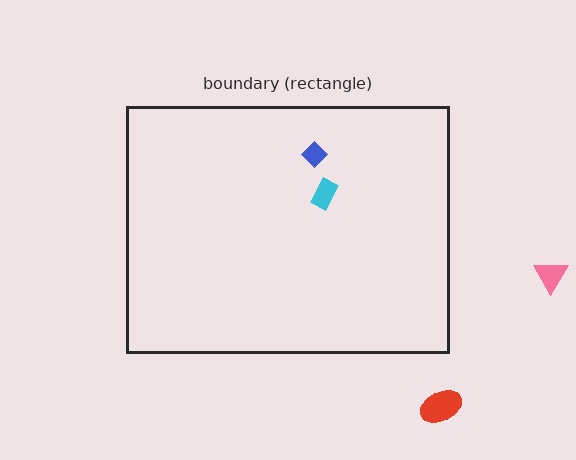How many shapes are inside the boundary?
2 inside, 2 outside.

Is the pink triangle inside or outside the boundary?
Outside.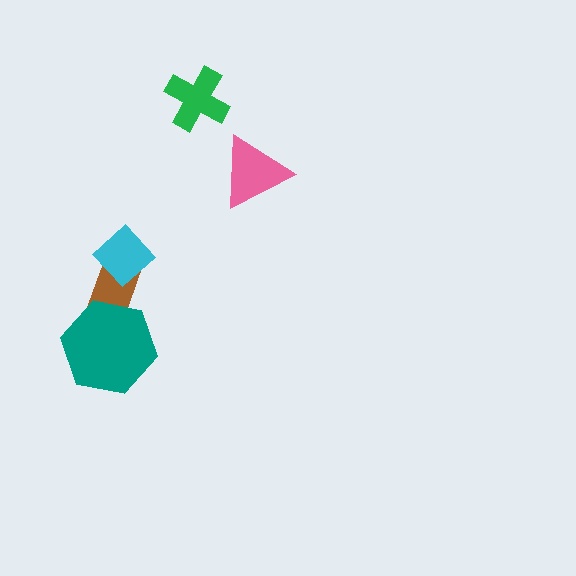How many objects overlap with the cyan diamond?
1 object overlaps with the cyan diamond.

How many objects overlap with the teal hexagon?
1 object overlaps with the teal hexagon.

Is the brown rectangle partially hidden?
Yes, it is partially covered by another shape.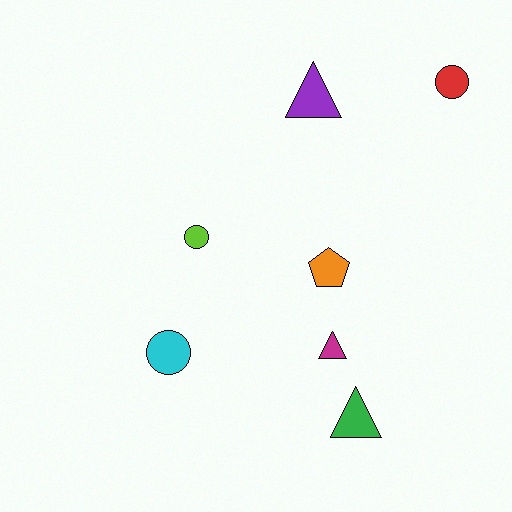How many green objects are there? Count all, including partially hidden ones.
There is 1 green object.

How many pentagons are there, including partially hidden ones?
There is 1 pentagon.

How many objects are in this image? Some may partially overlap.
There are 7 objects.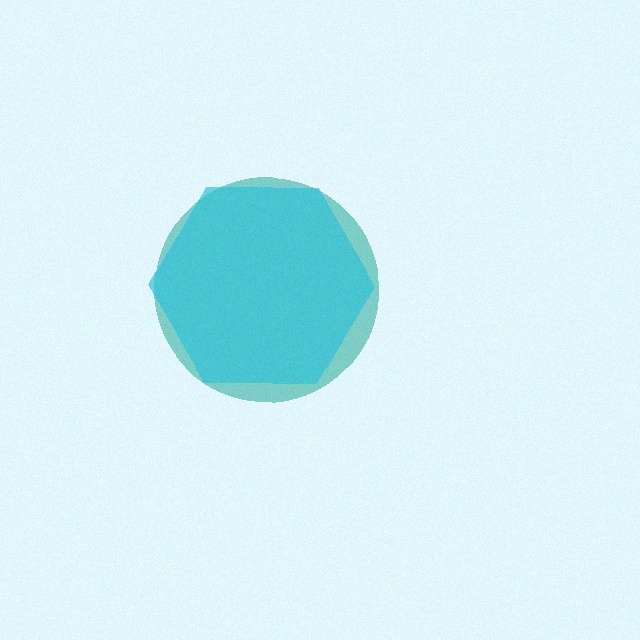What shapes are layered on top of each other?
The layered shapes are: a teal circle, a cyan hexagon.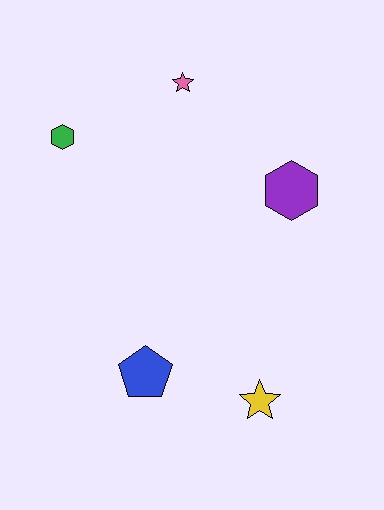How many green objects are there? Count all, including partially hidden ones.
There is 1 green object.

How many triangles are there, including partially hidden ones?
There are no triangles.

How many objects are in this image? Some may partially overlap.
There are 5 objects.